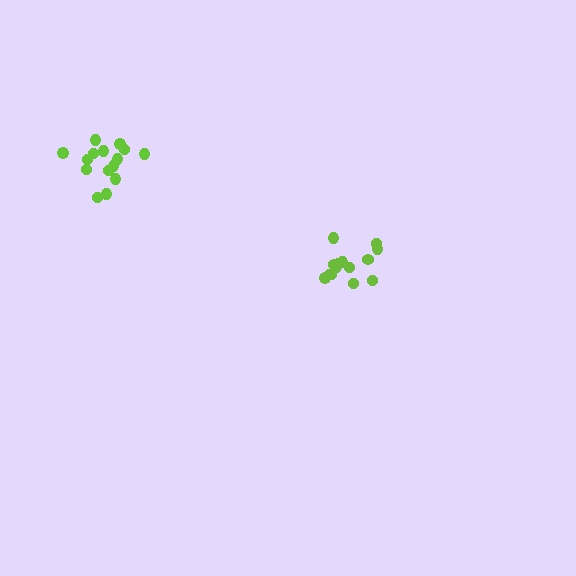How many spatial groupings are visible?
There are 2 spatial groupings.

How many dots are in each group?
Group 1: 15 dots, Group 2: 14 dots (29 total).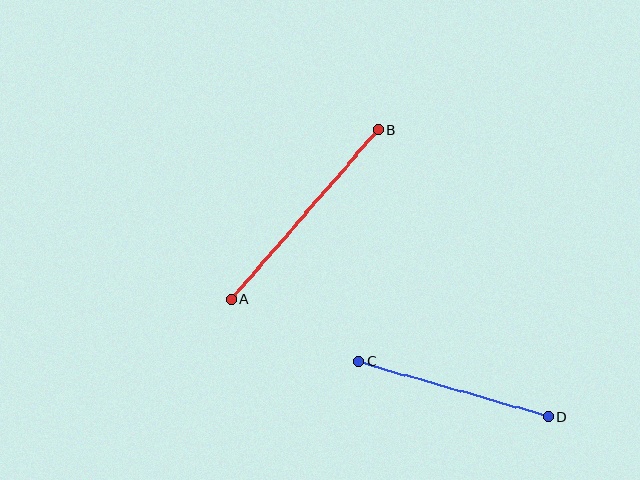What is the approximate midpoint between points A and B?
The midpoint is at approximately (305, 214) pixels.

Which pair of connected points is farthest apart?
Points A and B are farthest apart.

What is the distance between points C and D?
The distance is approximately 198 pixels.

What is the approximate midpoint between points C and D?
The midpoint is at approximately (454, 389) pixels.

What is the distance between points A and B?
The distance is approximately 224 pixels.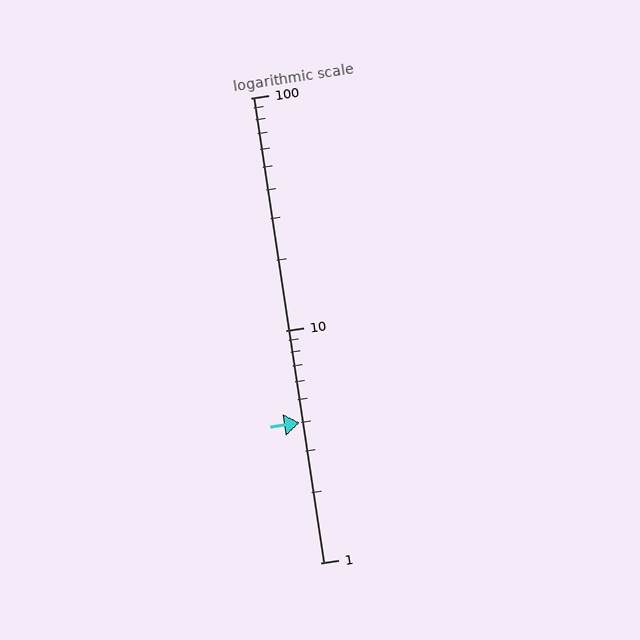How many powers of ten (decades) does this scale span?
The scale spans 2 decades, from 1 to 100.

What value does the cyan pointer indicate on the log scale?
The pointer indicates approximately 4.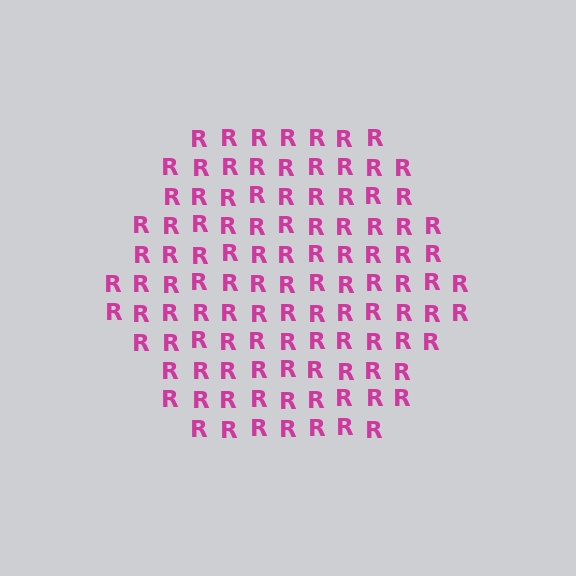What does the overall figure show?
The overall figure shows a hexagon.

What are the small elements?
The small elements are letter R's.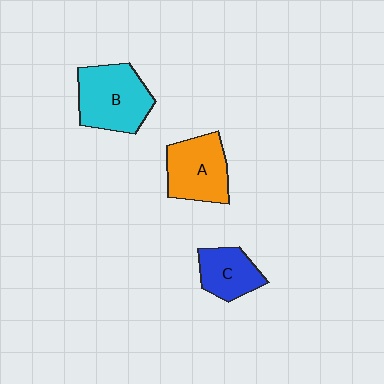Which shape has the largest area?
Shape B (cyan).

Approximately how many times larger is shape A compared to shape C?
Approximately 1.4 times.